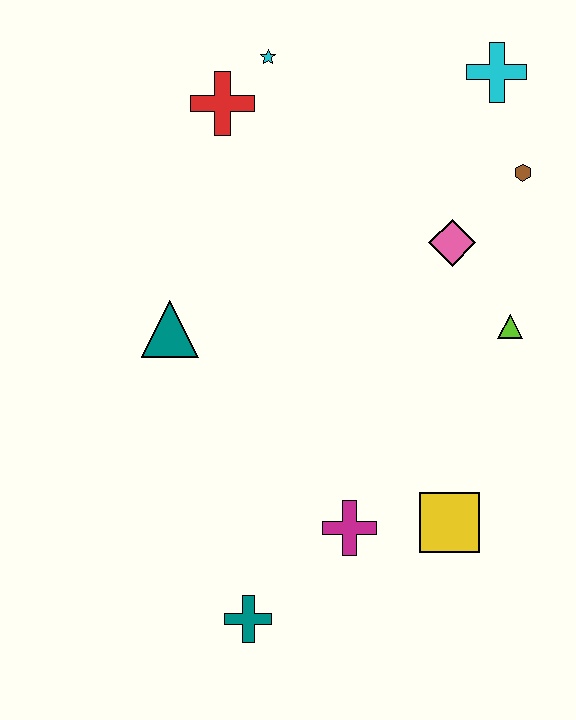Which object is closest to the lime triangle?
The pink diamond is closest to the lime triangle.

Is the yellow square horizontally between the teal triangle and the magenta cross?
No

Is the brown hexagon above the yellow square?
Yes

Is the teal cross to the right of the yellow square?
No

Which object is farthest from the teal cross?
The cyan cross is farthest from the teal cross.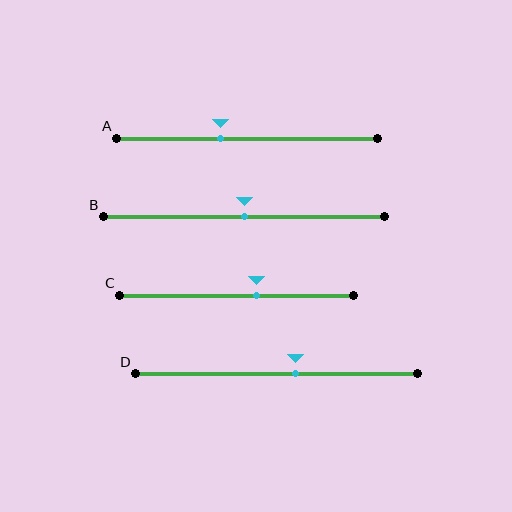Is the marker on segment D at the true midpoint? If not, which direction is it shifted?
No, the marker on segment D is shifted to the right by about 7% of the segment length.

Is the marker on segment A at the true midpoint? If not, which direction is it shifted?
No, the marker on segment A is shifted to the left by about 10% of the segment length.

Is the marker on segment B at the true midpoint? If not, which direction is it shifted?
Yes, the marker on segment B is at the true midpoint.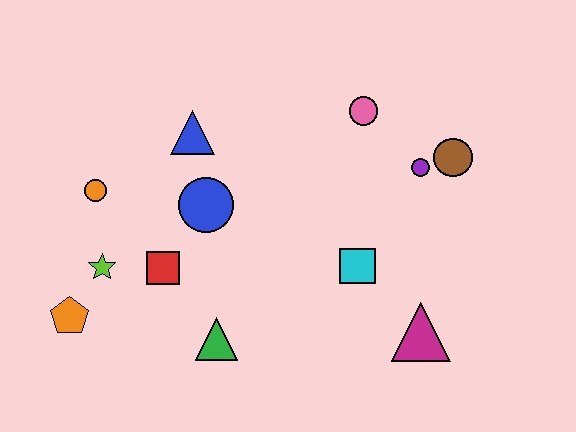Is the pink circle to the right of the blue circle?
Yes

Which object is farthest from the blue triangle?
The magenta triangle is farthest from the blue triangle.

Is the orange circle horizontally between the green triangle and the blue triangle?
No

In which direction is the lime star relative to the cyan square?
The lime star is to the left of the cyan square.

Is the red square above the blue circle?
No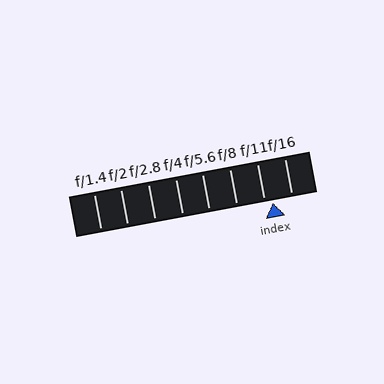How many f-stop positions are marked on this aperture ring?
There are 8 f-stop positions marked.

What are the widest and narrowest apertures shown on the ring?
The widest aperture shown is f/1.4 and the narrowest is f/16.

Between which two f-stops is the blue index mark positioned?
The index mark is between f/11 and f/16.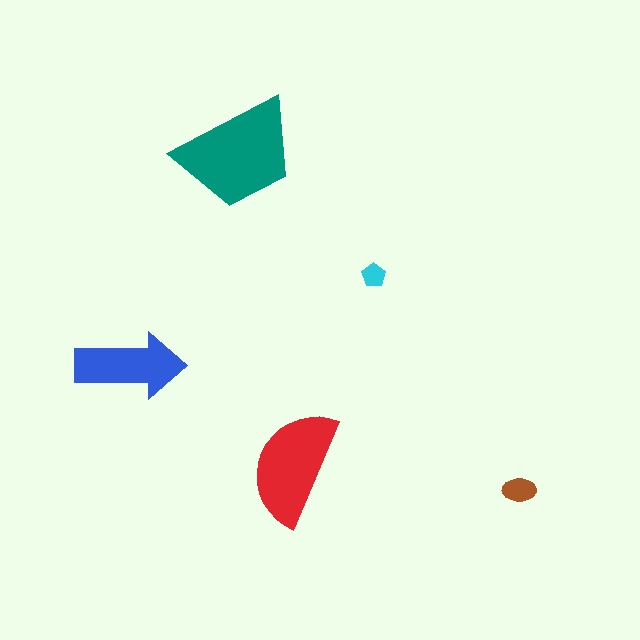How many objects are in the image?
There are 5 objects in the image.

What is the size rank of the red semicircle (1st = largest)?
2nd.